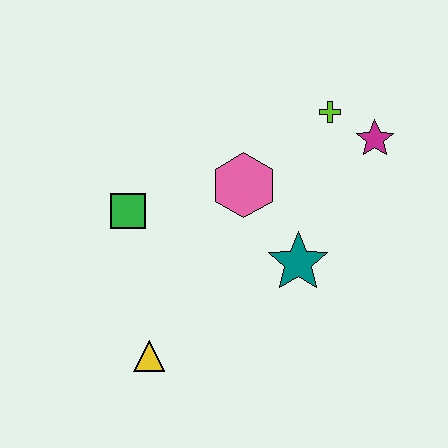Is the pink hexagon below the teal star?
No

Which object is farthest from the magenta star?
The yellow triangle is farthest from the magenta star.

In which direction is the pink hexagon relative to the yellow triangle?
The pink hexagon is above the yellow triangle.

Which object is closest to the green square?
The pink hexagon is closest to the green square.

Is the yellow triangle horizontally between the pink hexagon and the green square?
Yes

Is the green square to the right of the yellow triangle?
No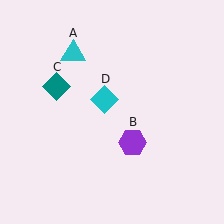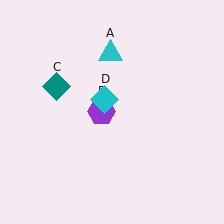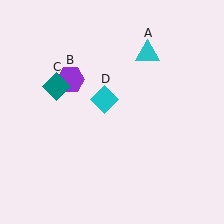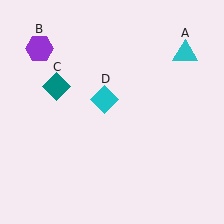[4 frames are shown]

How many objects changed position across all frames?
2 objects changed position: cyan triangle (object A), purple hexagon (object B).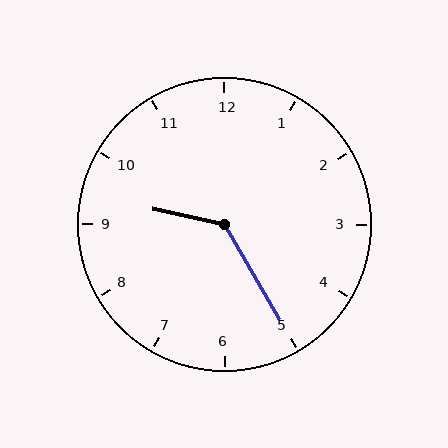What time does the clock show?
9:25.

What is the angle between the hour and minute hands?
Approximately 132 degrees.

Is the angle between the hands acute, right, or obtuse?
It is obtuse.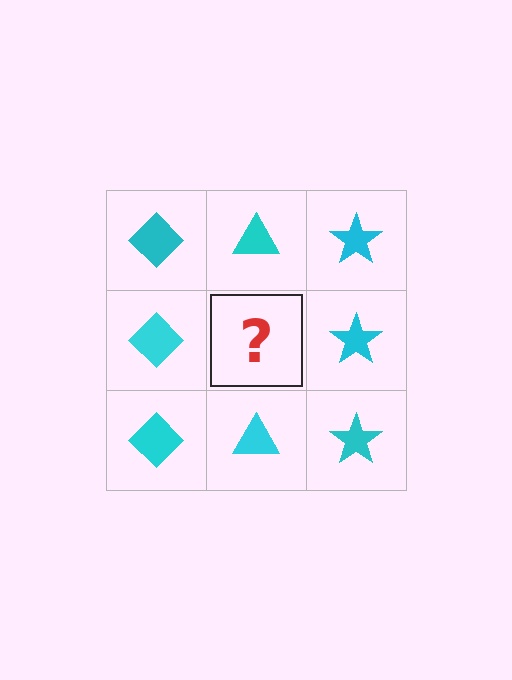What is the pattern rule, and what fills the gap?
The rule is that each column has a consistent shape. The gap should be filled with a cyan triangle.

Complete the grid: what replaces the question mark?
The question mark should be replaced with a cyan triangle.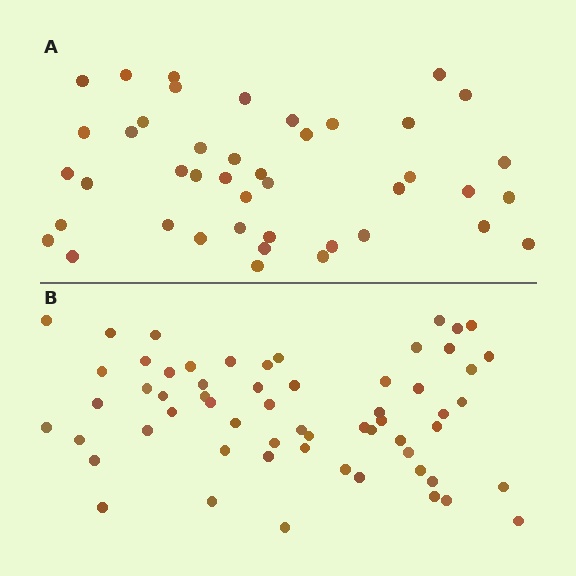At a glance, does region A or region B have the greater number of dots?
Region B (the bottom region) has more dots.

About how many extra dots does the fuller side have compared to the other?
Region B has approximately 15 more dots than region A.